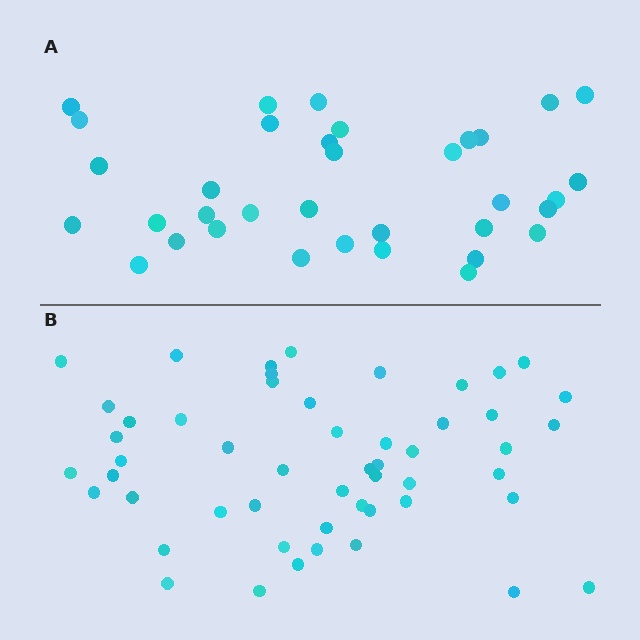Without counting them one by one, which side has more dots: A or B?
Region B (the bottom region) has more dots.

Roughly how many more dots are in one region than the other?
Region B has approximately 15 more dots than region A.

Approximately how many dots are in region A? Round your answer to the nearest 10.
About 40 dots. (The exact count is 35, which rounds to 40.)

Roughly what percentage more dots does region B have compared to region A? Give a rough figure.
About 50% more.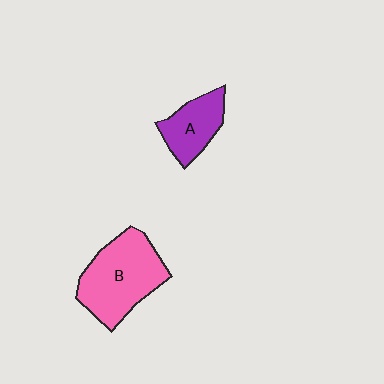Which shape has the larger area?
Shape B (pink).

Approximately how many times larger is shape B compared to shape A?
Approximately 1.8 times.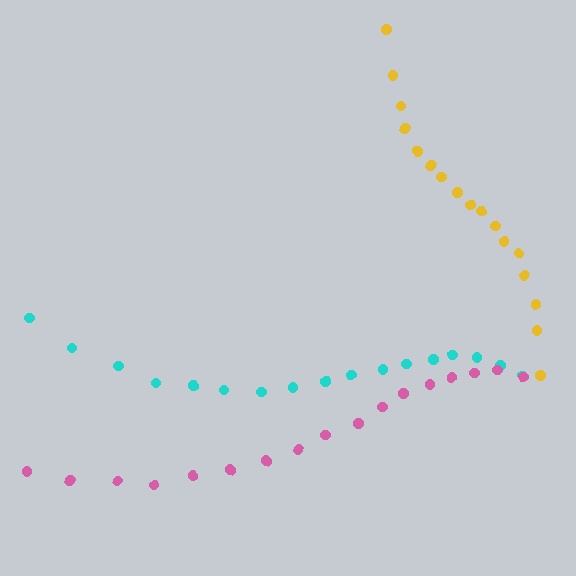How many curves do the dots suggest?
There are 3 distinct paths.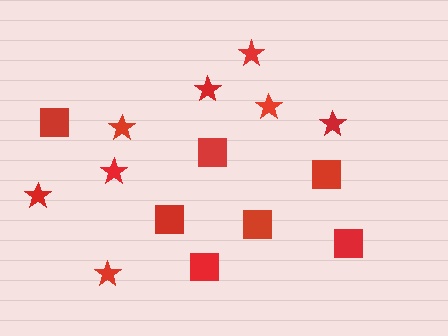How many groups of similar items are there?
There are 2 groups: one group of squares (7) and one group of stars (8).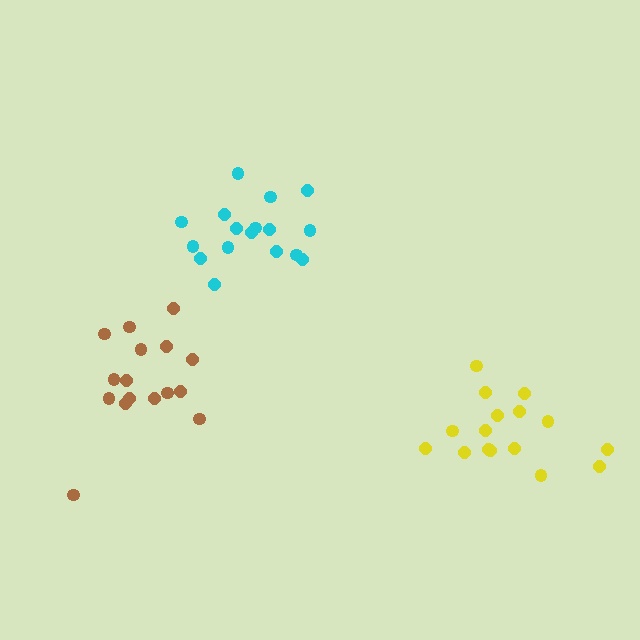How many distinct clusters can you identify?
There are 3 distinct clusters.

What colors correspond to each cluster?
The clusters are colored: yellow, brown, cyan.